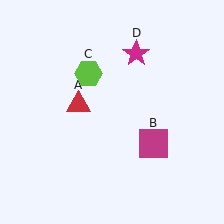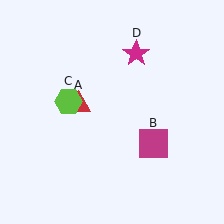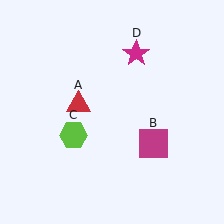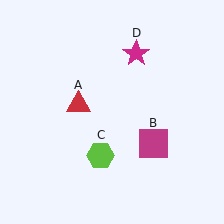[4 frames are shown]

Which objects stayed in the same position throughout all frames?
Red triangle (object A) and magenta square (object B) and magenta star (object D) remained stationary.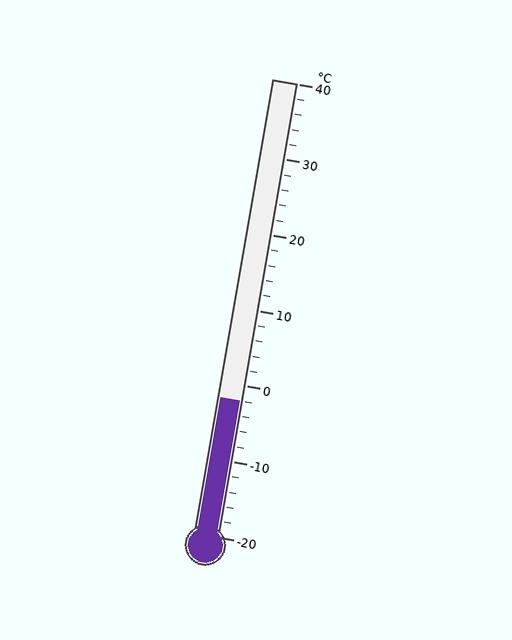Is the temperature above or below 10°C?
The temperature is below 10°C.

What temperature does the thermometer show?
The thermometer shows approximately -2°C.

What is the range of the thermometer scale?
The thermometer scale ranges from -20°C to 40°C.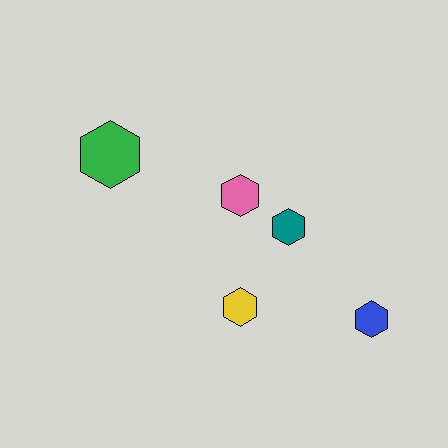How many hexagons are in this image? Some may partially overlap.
There are 5 hexagons.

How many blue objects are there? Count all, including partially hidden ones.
There is 1 blue object.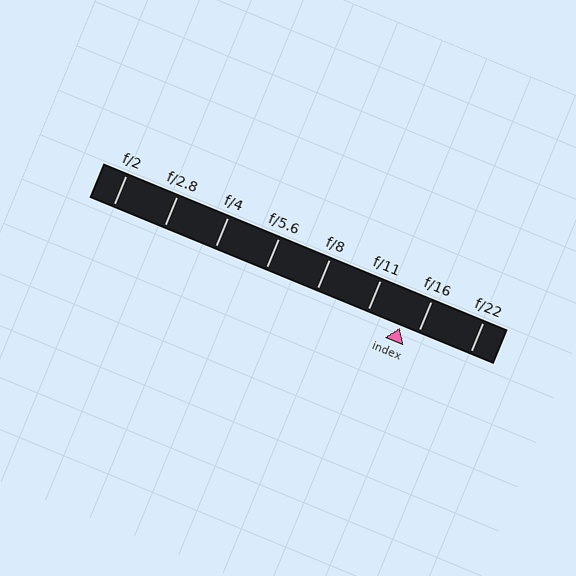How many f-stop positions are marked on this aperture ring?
There are 8 f-stop positions marked.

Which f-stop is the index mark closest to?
The index mark is closest to f/16.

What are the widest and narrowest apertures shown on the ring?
The widest aperture shown is f/2 and the narrowest is f/22.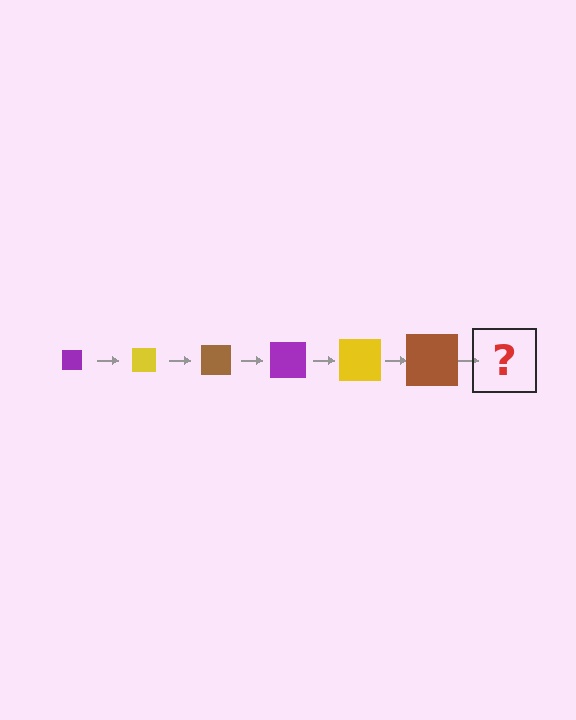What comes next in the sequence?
The next element should be a purple square, larger than the previous one.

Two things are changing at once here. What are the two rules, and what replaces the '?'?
The two rules are that the square grows larger each step and the color cycles through purple, yellow, and brown. The '?' should be a purple square, larger than the previous one.